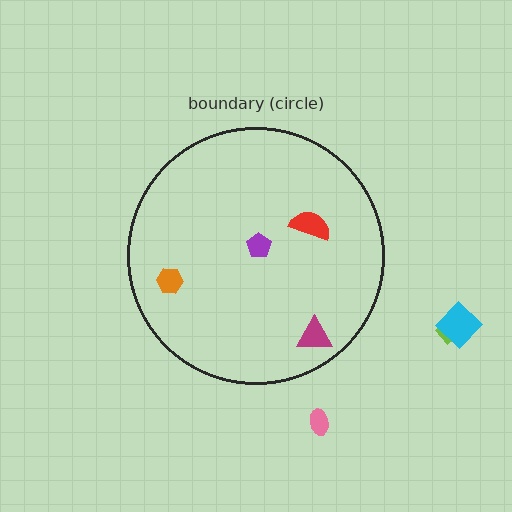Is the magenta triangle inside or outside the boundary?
Inside.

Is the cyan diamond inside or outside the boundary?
Outside.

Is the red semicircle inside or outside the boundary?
Inside.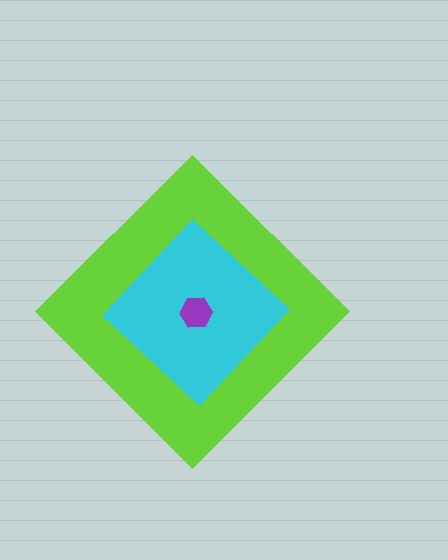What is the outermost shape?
The lime diamond.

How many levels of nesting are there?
3.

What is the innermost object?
The purple hexagon.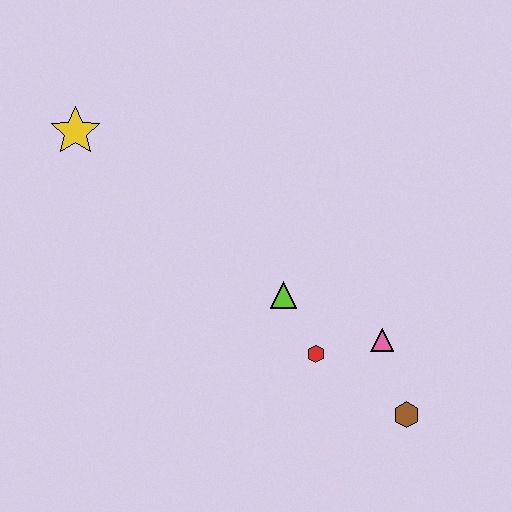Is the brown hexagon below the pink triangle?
Yes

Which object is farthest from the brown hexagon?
The yellow star is farthest from the brown hexagon.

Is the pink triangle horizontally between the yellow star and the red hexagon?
No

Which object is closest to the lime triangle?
The red hexagon is closest to the lime triangle.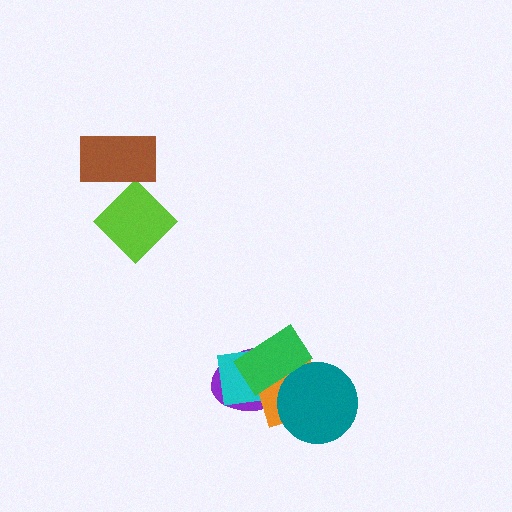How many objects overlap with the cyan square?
3 objects overlap with the cyan square.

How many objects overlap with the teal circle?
3 objects overlap with the teal circle.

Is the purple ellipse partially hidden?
Yes, it is partially covered by another shape.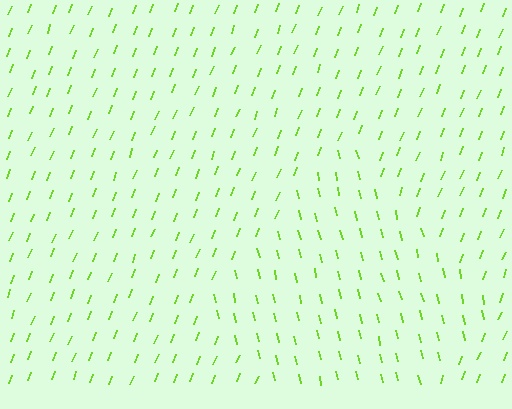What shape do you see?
I see a diamond.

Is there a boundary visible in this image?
Yes, there is a texture boundary formed by a change in line orientation.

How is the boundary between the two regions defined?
The boundary is defined purely by a change in line orientation (approximately 34 degrees difference). All lines are the same color and thickness.